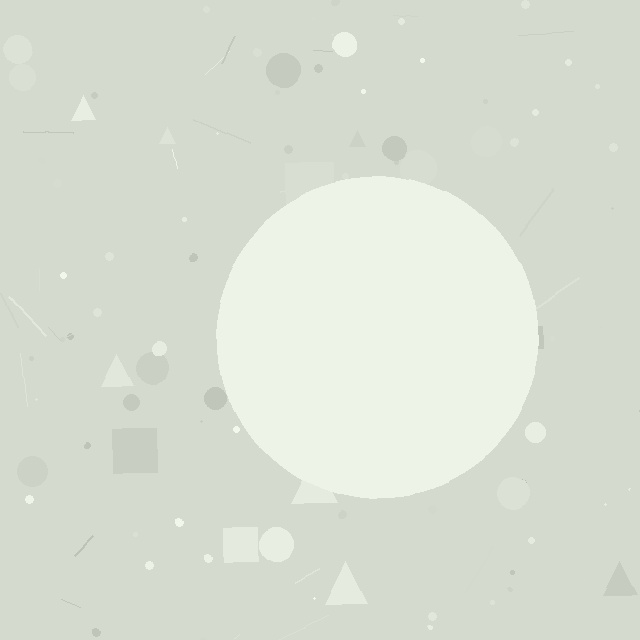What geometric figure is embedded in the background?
A circle is embedded in the background.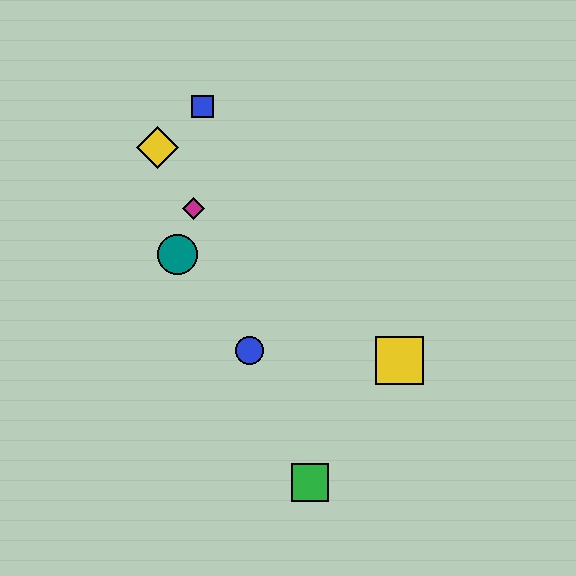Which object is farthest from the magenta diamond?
The green square is farthest from the magenta diamond.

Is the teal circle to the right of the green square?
No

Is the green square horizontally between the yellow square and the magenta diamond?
Yes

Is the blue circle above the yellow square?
Yes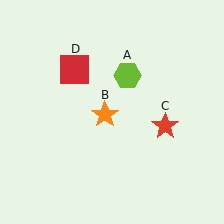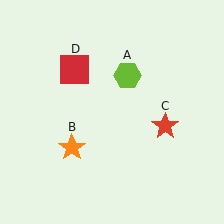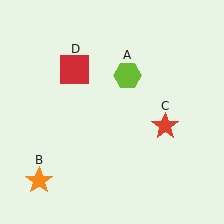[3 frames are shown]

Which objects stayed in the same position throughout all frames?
Lime hexagon (object A) and red star (object C) and red square (object D) remained stationary.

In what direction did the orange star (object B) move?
The orange star (object B) moved down and to the left.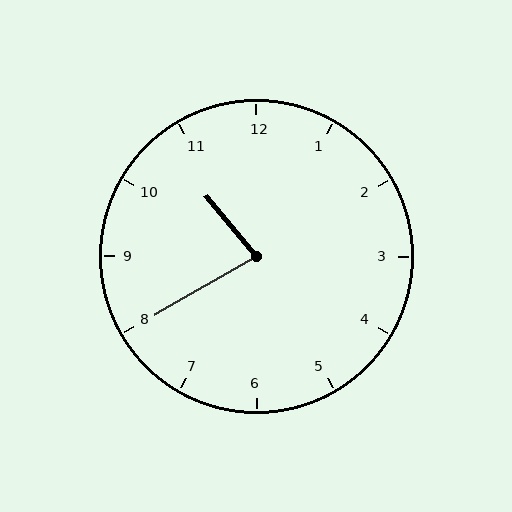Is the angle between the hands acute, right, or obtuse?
It is acute.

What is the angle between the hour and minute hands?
Approximately 80 degrees.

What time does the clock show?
10:40.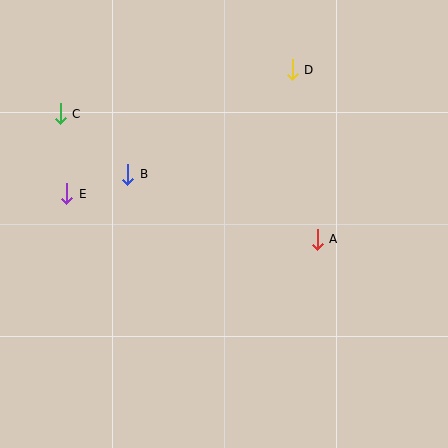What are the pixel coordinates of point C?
Point C is at (60, 114).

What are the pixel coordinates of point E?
Point E is at (67, 194).